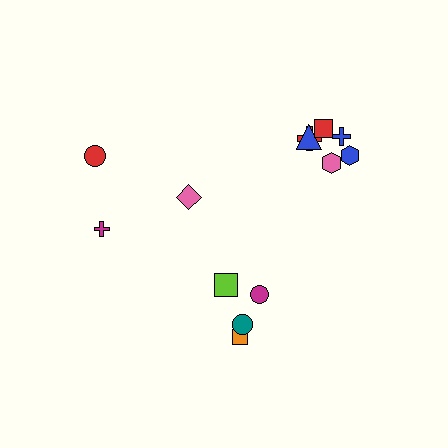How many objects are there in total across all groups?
There are 13 objects.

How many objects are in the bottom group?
There are 4 objects.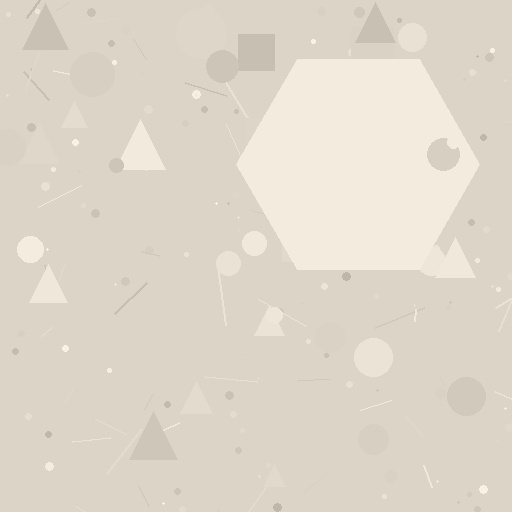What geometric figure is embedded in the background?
A hexagon is embedded in the background.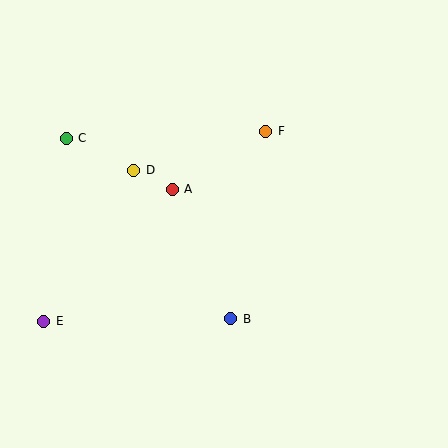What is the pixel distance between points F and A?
The distance between F and A is 110 pixels.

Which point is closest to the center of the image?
Point A at (172, 189) is closest to the center.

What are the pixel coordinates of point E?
Point E is at (44, 321).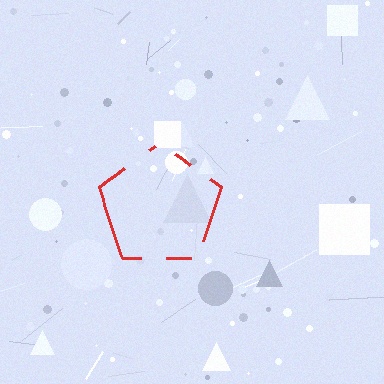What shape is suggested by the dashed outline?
The dashed outline suggests a pentagon.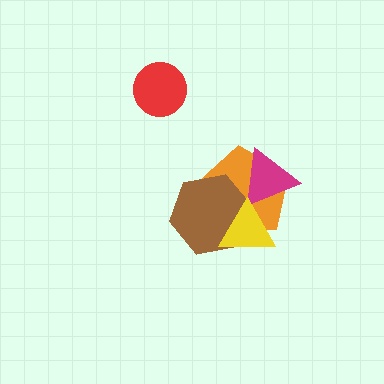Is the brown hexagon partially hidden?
Yes, it is partially covered by another shape.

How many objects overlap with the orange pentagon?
3 objects overlap with the orange pentagon.